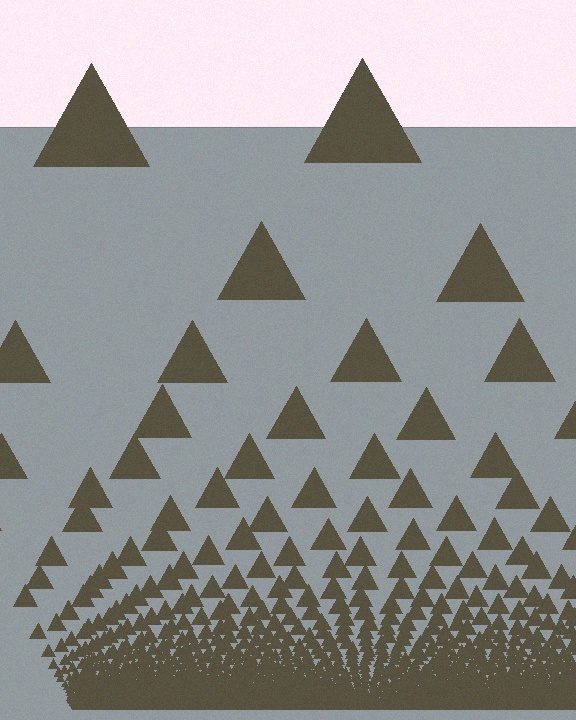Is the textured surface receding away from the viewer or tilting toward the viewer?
The surface appears to tilt toward the viewer. Texture elements get larger and sparser toward the top.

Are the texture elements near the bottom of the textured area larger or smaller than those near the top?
Smaller. The gradient is inverted — elements near the bottom are smaller and denser.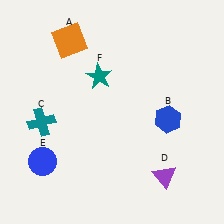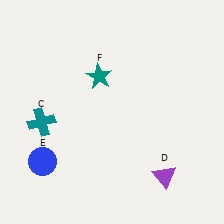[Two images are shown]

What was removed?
The orange square (A), the blue hexagon (B) were removed in Image 2.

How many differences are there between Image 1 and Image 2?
There are 2 differences between the two images.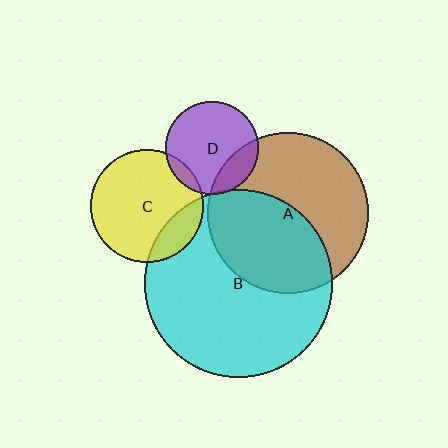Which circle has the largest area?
Circle B (cyan).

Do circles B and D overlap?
Yes.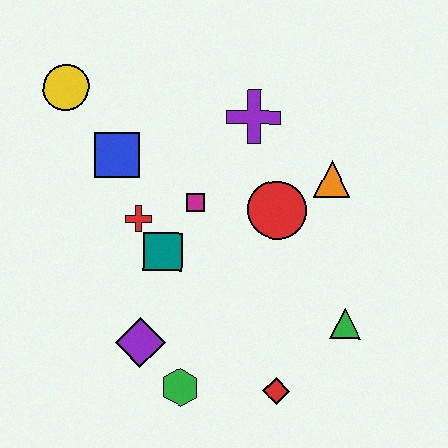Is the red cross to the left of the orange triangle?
Yes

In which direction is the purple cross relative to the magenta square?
The purple cross is above the magenta square.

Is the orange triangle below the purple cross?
Yes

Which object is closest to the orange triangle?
The red circle is closest to the orange triangle.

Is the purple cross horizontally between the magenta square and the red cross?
No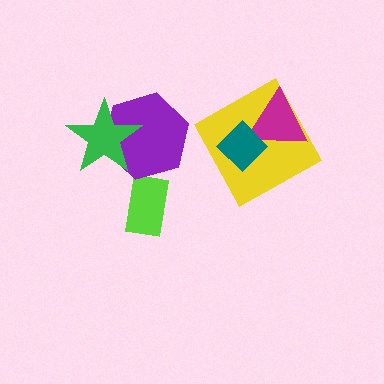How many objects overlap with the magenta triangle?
2 objects overlap with the magenta triangle.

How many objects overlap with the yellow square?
2 objects overlap with the yellow square.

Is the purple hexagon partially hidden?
Yes, it is partially covered by another shape.